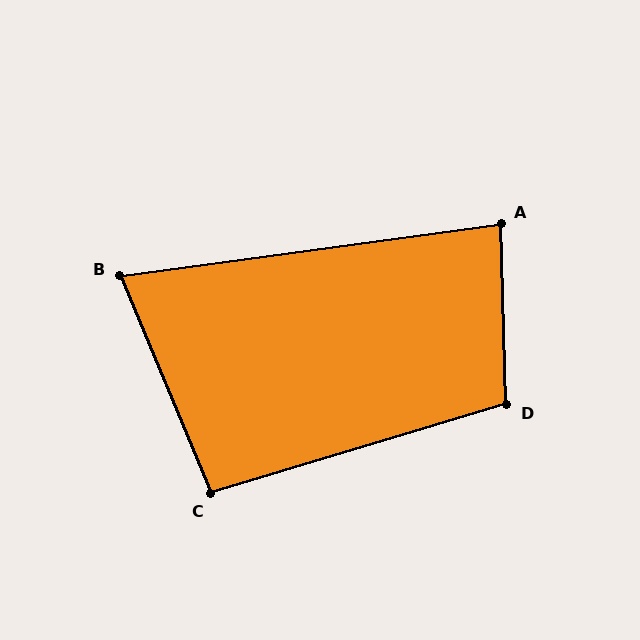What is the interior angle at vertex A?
Approximately 84 degrees (acute).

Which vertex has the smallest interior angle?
B, at approximately 75 degrees.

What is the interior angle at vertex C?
Approximately 96 degrees (obtuse).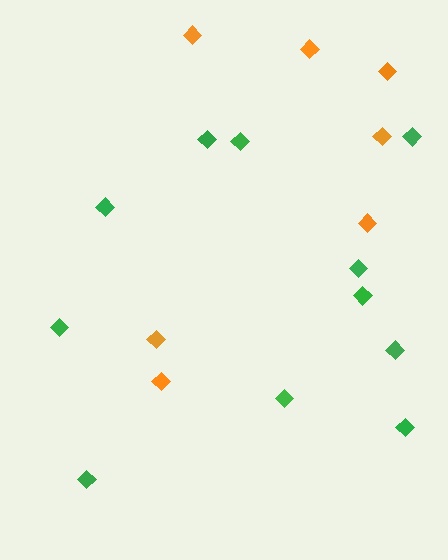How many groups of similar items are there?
There are 2 groups: one group of green diamonds (11) and one group of orange diamonds (7).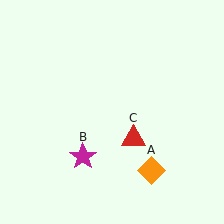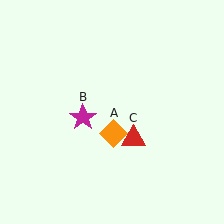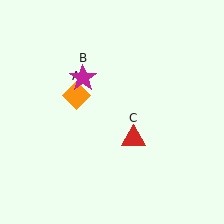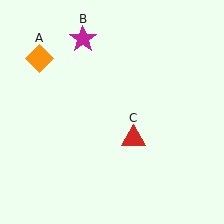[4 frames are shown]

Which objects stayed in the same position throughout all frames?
Red triangle (object C) remained stationary.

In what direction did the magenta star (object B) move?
The magenta star (object B) moved up.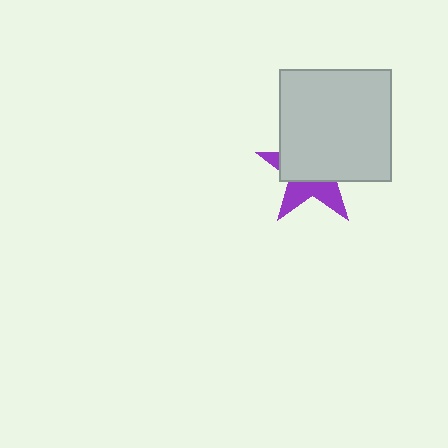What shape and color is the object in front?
The object in front is a light gray square.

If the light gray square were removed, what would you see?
You would see the complete purple star.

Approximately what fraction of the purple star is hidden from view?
Roughly 61% of the purple star is hidden behind the light gray square.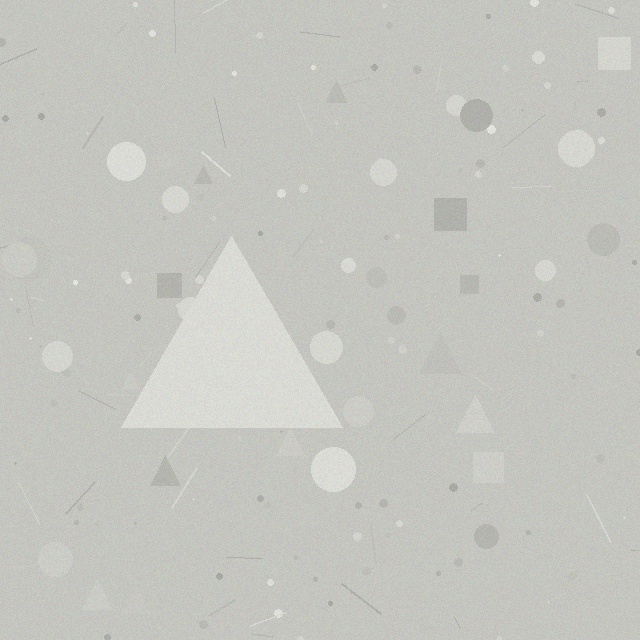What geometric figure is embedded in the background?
A triangle is embedded in the background.